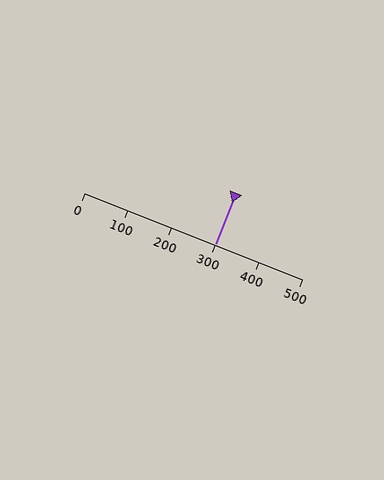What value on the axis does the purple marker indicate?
The marker indicates approximately 300.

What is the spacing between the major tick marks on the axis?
The major ticks are spaced 100 apart.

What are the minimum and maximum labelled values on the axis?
The axis runs from 0 to 500.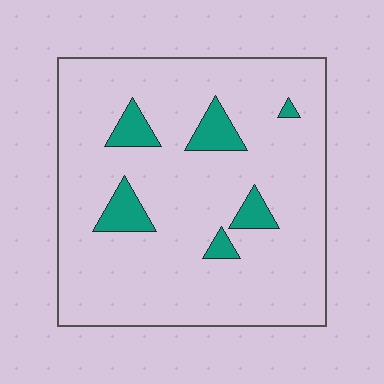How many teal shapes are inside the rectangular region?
6.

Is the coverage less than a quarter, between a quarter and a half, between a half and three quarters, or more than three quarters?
Less than a quarter.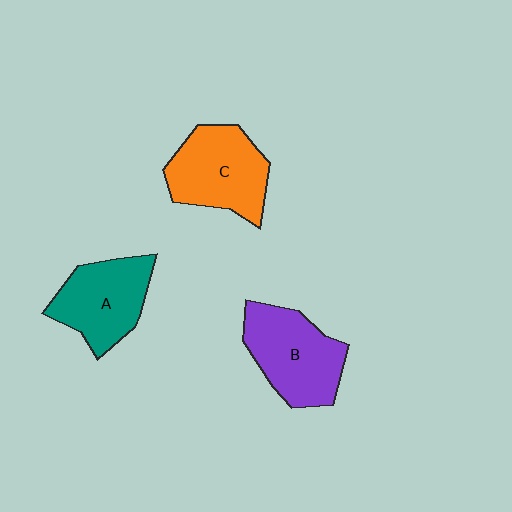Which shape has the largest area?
Shape B (purple).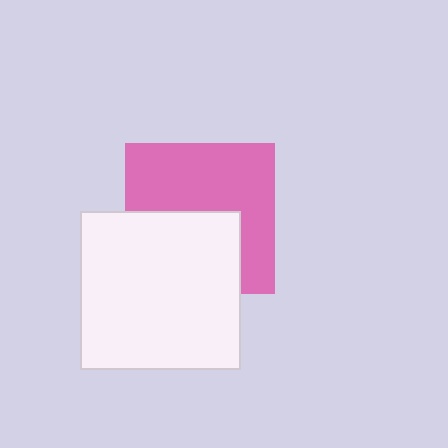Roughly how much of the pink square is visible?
About half of it is visible (roughly 58%).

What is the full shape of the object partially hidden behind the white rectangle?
The partially hidden object is a pink square.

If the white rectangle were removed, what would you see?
You would see the complete pink square.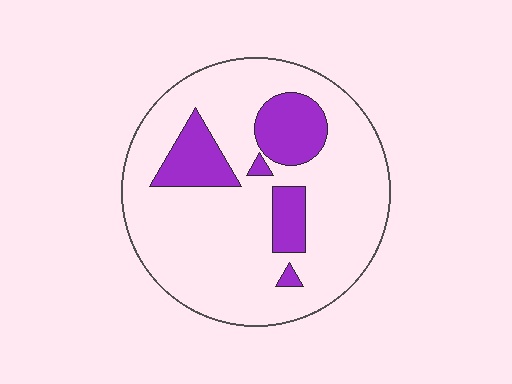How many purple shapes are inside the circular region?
5.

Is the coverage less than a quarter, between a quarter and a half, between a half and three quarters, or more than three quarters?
Less than a quarter.